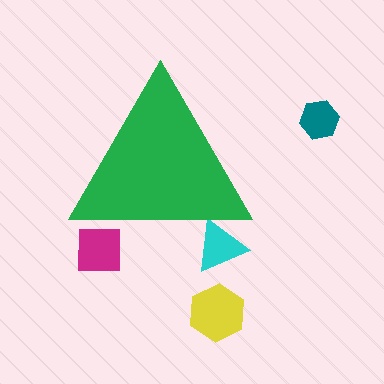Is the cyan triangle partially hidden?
Yes, the cyan triangle is partially hidden behind the green triangle.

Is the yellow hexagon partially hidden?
No, the yellow hexagon is fully visible.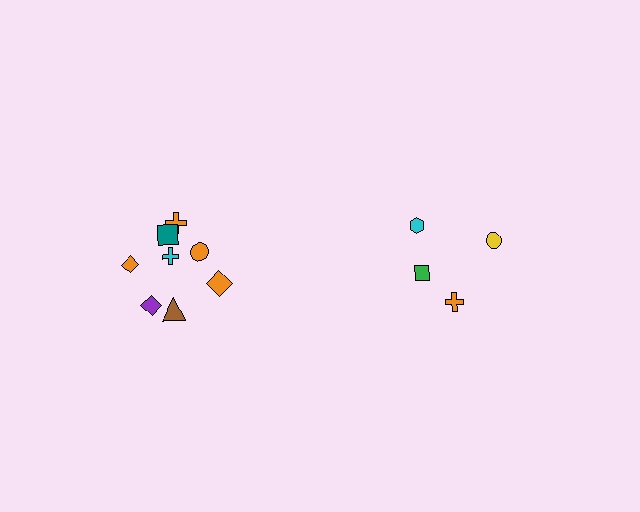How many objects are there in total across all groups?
There are 12 objects.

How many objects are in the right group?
There are 4 objects.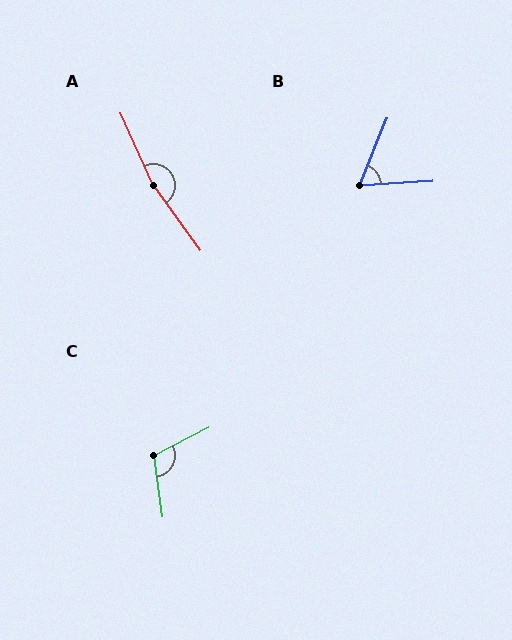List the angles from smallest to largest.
B (65°), C (109°), A (168°).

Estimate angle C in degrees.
Approximately 109 degrees.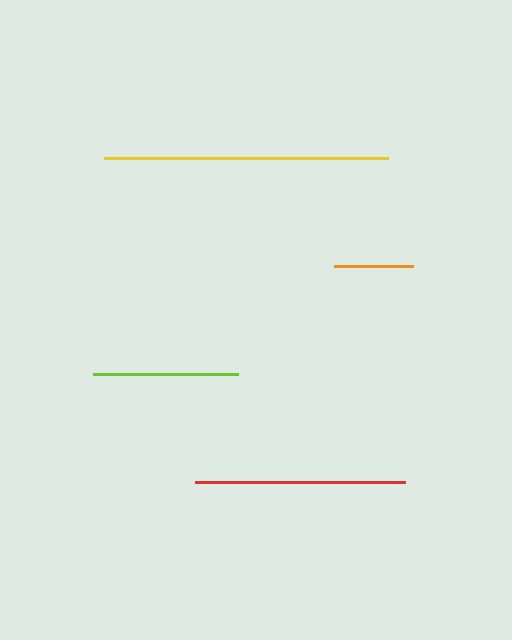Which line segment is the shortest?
The orange line is the shortest at approximately 79 pixels.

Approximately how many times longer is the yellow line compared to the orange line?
The yellow line is approximately 3.6 times the length of the orange line.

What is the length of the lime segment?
The lime segment is approximately 145 pixels long.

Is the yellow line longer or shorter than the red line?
The yellow line is longer than the red line.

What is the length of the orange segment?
The orange segment is approximately 79 pixels long.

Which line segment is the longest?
The yellow line is the longest at approximately 284 pixels.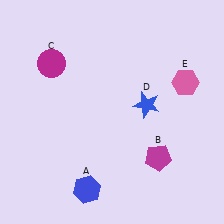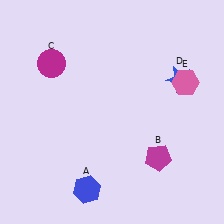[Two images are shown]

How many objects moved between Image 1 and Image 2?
1 object moved between the two images.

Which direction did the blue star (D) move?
The blue star (D) moved right.